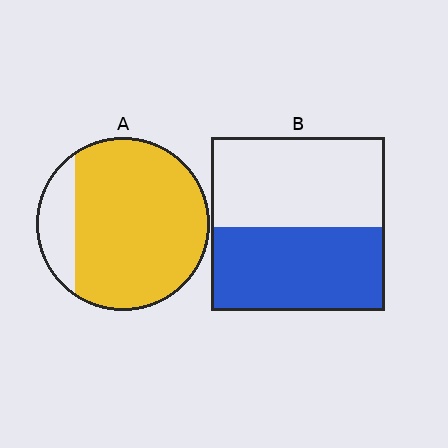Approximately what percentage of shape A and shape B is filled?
A is approximately 85% and B is approximately 50%.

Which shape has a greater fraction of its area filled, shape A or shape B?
Shape A.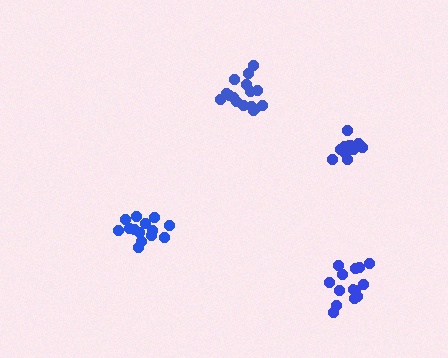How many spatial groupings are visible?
There are 4 spatial groupings.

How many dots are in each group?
Group 1: 14 dots, Group 2: 11 dots, Group 3: 16 dots, Group 4: 14 dots (55 total).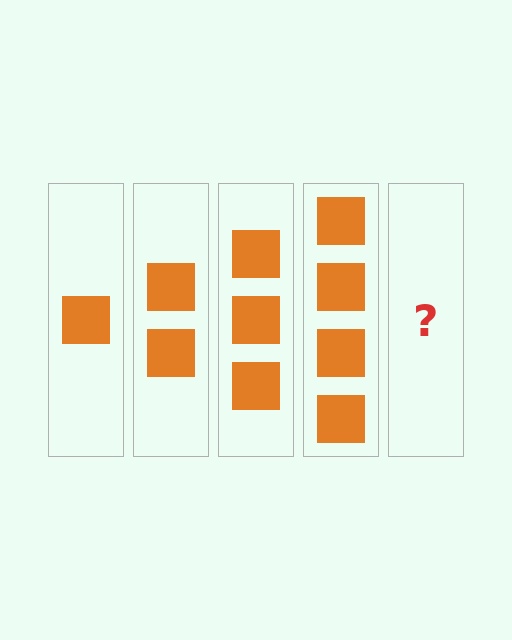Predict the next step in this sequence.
The next step is 5 squares.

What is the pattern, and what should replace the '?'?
The pattern is that each step adds one more square. The '?' should be 5 squares.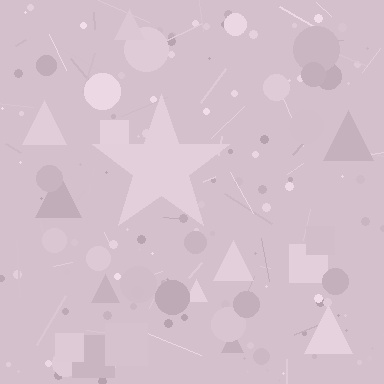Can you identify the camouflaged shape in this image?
The camouflaged shape is a star.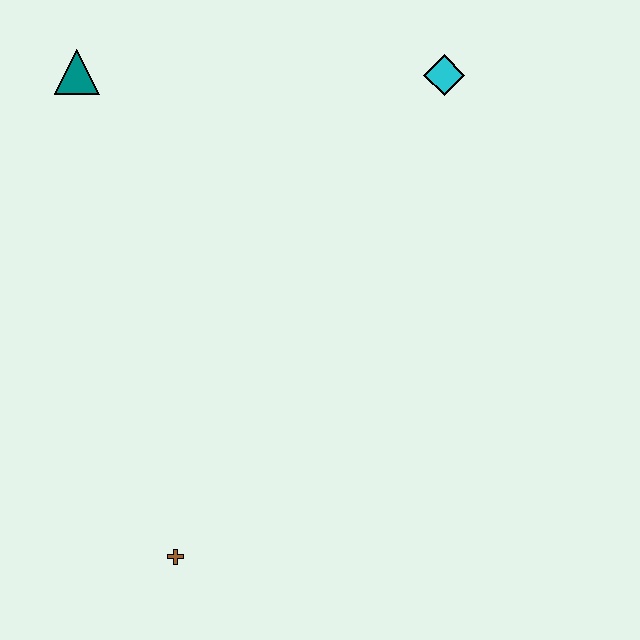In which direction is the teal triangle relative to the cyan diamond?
The teal triangle is to the left of the cyan diamond.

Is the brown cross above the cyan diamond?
No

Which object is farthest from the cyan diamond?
The brown cross is farthest from the cyan diamond.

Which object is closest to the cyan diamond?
The teal triangle is closest to the cyan diamond.